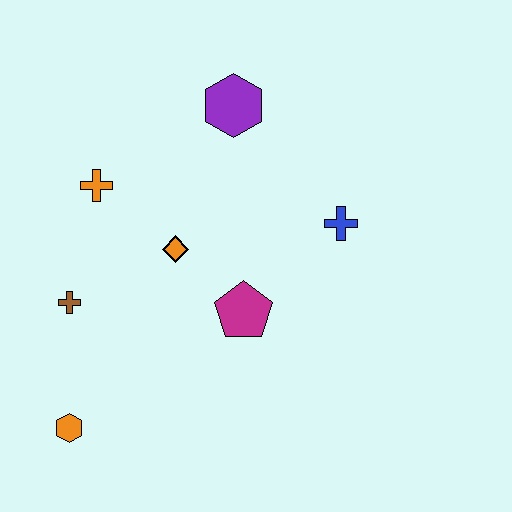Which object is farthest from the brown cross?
The blue cross is farthest from the brown cross.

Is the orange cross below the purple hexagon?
Yes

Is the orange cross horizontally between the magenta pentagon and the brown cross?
Yes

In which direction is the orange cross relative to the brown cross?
The orange cross is above the brown cross.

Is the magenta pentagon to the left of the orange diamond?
No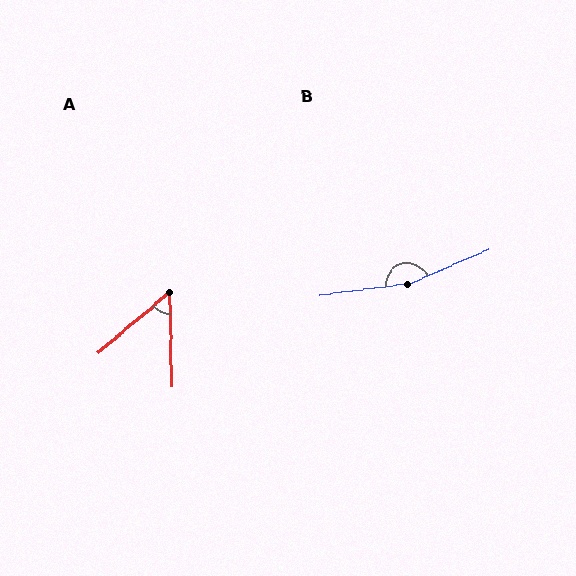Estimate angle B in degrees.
Approximately 164 degrees.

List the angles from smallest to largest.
A (51°), B (164°).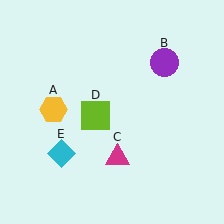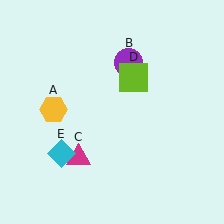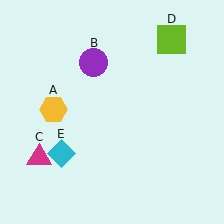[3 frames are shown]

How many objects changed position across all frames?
3 objects changed position: purple circle (object B), magenta triangle (object C), lime square (object D).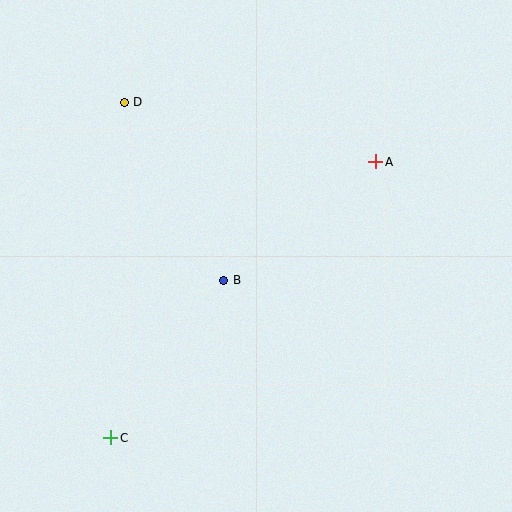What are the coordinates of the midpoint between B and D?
The midpoint between B and D is at (174, 191).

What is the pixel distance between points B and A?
The distance between B and A is 192 pixels.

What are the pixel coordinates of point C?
Point C is at (111, 438).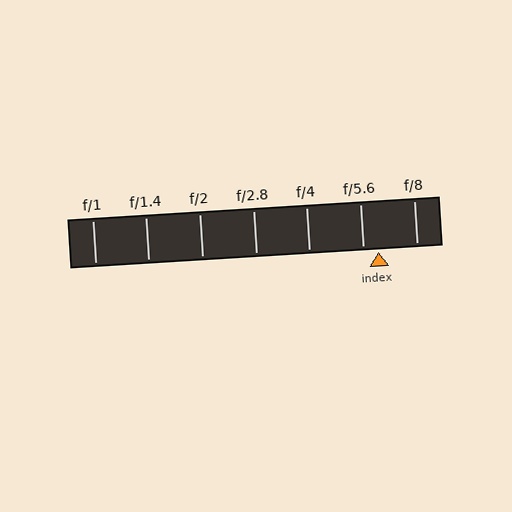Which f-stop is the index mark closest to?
The index mark is closest to f/5.6.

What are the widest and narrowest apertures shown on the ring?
The widest aperture shown is f/1 and the narrowest is f/8.